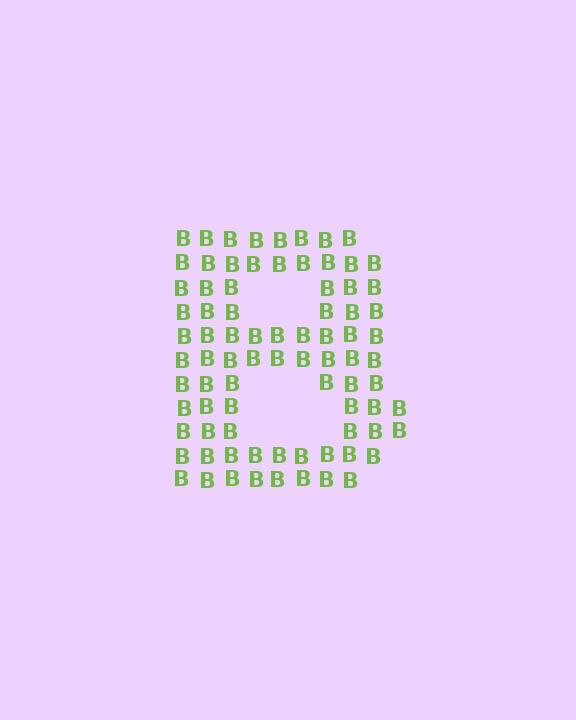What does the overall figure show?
The overall figure shows the letter B.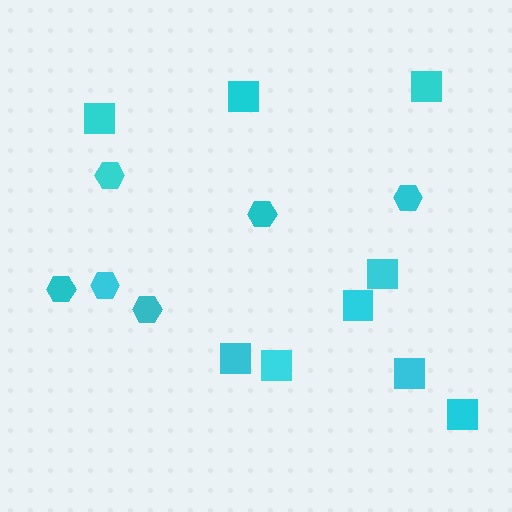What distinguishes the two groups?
There are 2 groups: one group of squares (9) and one group of hexagons (6).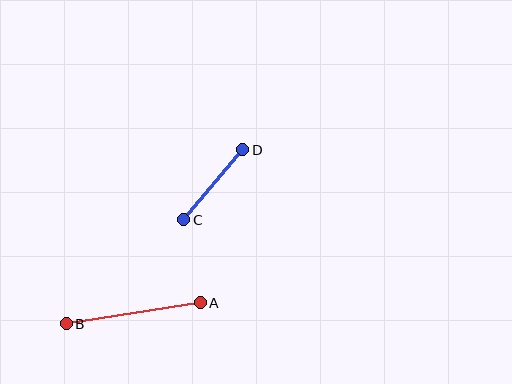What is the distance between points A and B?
The distance is approximately 136 pixels.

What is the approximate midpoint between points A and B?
The midpoint is at approximately (133, 313) pixels.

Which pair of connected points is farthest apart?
Points A and B are farthest apart.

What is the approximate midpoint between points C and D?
The midpoint is at approximately (213, 185) pixels.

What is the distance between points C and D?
The distance is approximately 91 pixels.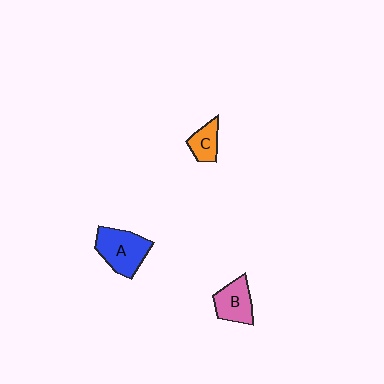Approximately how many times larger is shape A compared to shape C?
Approximately 2.0 times.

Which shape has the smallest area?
Shape C (orange).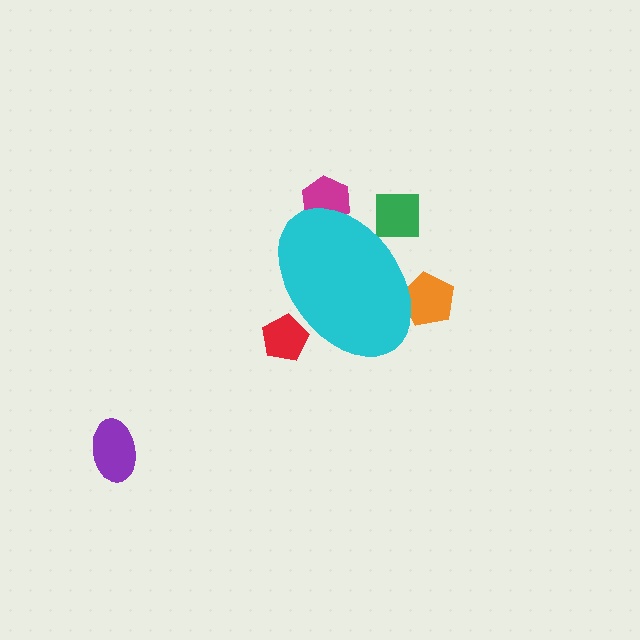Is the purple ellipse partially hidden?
No, the purple ellipse is fully visible.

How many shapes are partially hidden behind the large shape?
4 shapes are partially hidden.